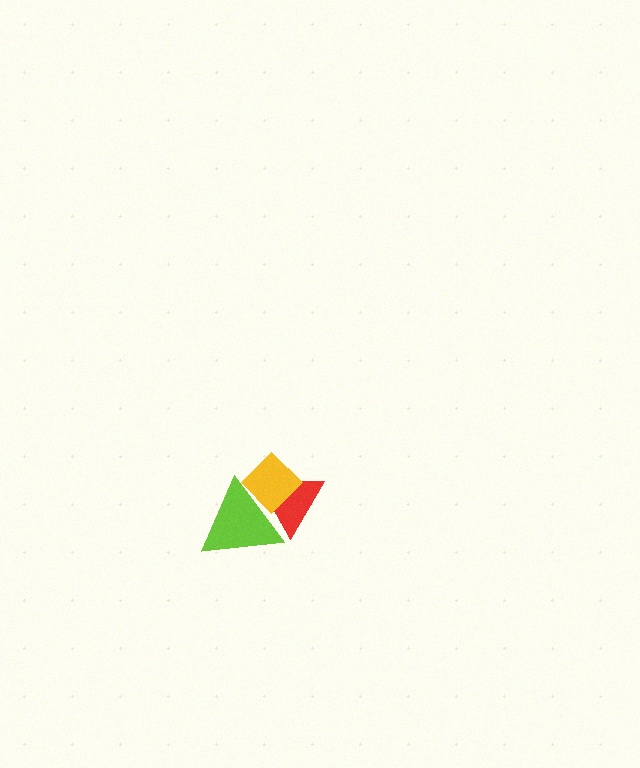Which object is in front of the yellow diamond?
The lime triangle is in front of the yellow diamond.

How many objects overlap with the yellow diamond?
2 objects overlap with the yellow diamond.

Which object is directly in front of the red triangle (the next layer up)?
The yellow diamond is directly in front of the red triangle.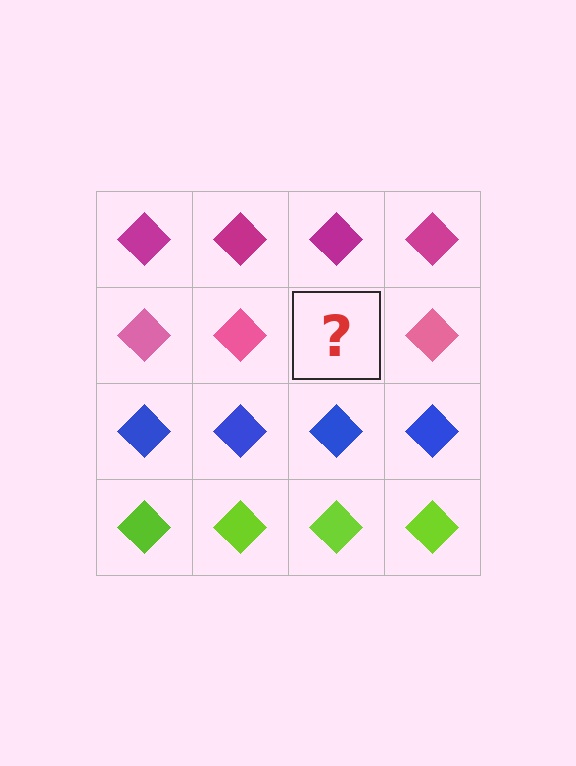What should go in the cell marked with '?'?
The missing cell should contain a pink diamond.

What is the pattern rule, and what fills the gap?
The rule is that each row has a consistent color. The gap should be filled with a pink diamond.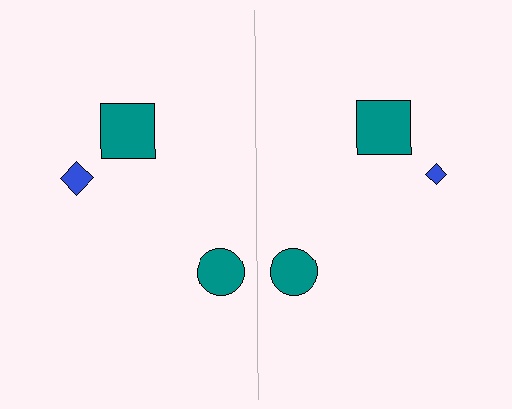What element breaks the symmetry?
The blue diamond on the right side has a different size than its mirror counterpart.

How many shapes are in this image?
There are 6 shapes in this image.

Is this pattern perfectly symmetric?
No, the pattern is not perfectly symmetric. The blue diamond on the right side has a different size than its mirror counterpart.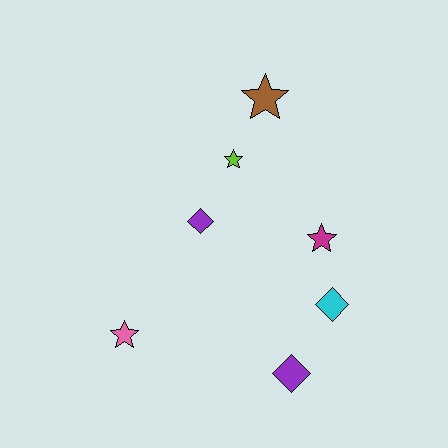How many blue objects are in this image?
There are no blue objects.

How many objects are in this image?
There are 7 objects.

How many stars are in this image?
There are 4 stars.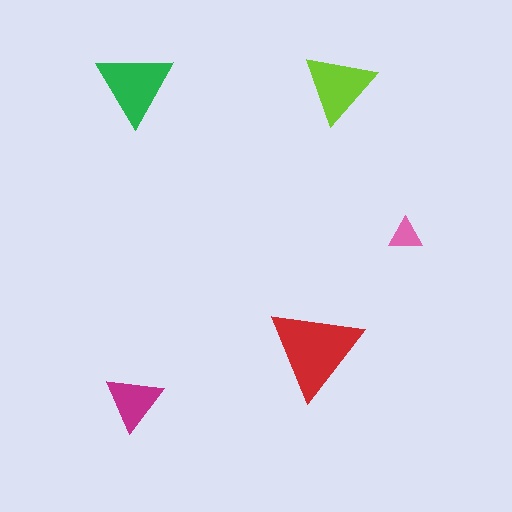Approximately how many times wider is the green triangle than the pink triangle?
About 2.5 times wider.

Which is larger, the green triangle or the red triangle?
The red one.